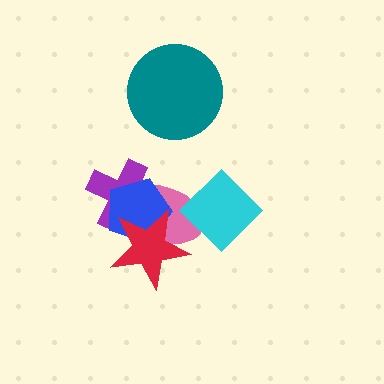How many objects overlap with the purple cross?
3 objects overlap with the purple cross.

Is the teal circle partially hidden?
No, no other shape covers it.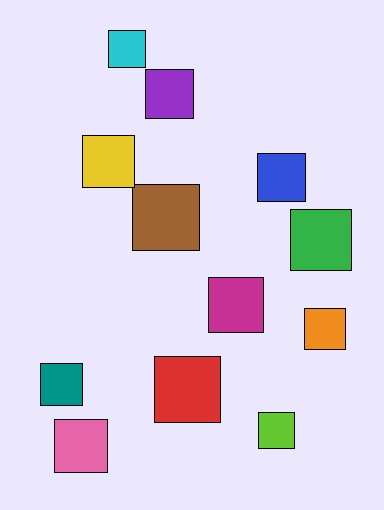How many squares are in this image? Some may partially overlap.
There are 12 squares.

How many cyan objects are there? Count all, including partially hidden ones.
There is 1 cyan object.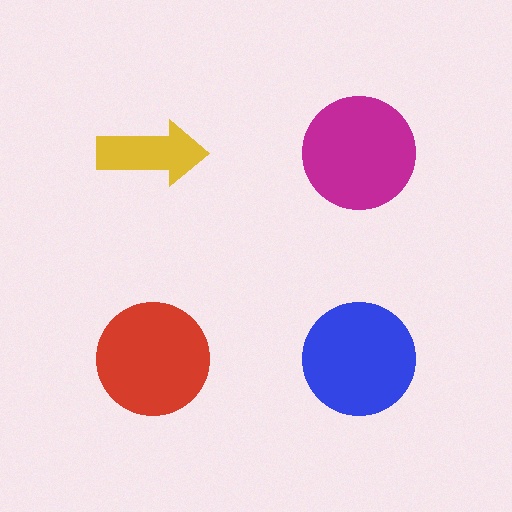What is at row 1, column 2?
A magenta circle.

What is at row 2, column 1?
A red circle.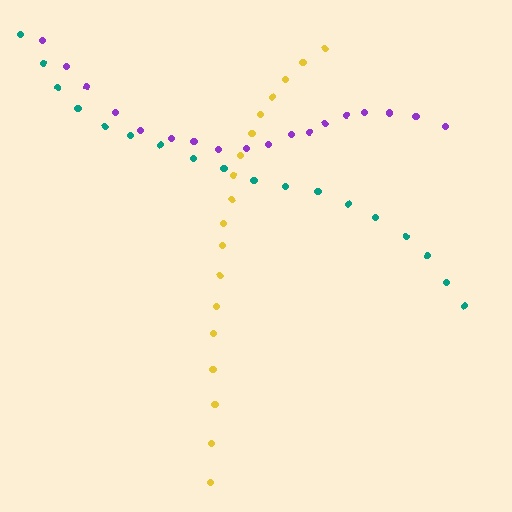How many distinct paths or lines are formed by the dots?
There are 3 distinct paths.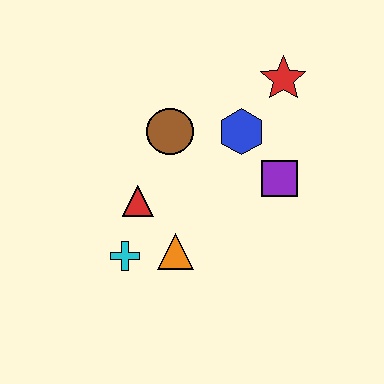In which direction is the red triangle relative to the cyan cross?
The red triangle is above the cyan cross.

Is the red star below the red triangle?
No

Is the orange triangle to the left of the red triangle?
No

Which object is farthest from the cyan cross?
The red star is farthest from the cyan cross.